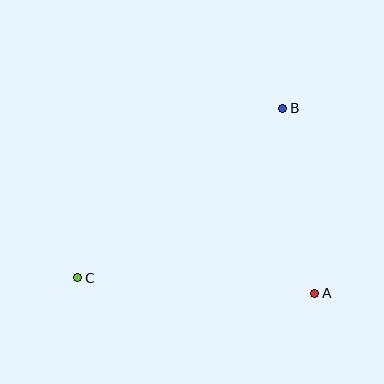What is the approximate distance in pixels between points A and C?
The distance between A and C is approximately 238 pixels.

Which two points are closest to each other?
Points A and B are closest to each other.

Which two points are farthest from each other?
Points B and C are farthest from each other.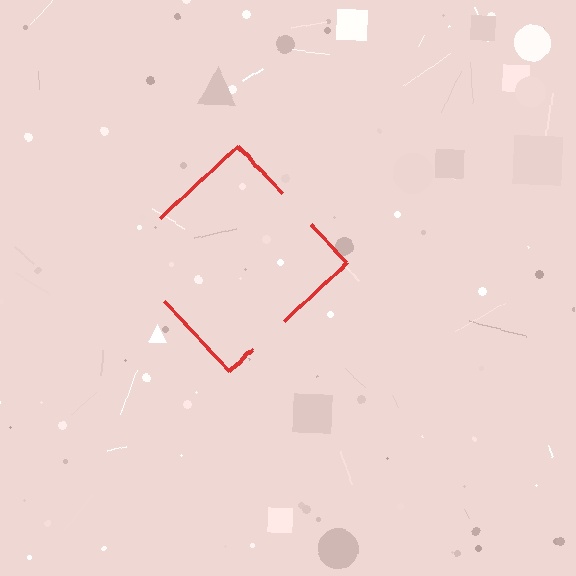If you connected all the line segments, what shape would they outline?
They would outline a diamond.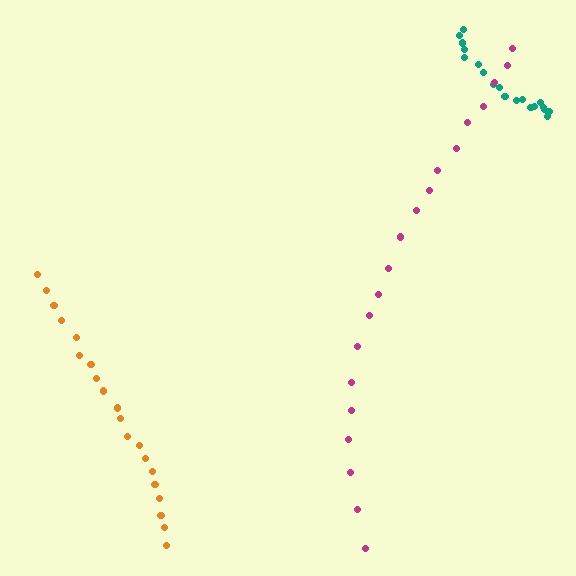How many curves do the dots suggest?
There are 3 distinct paths.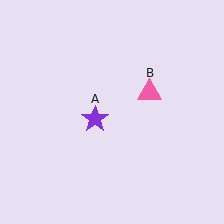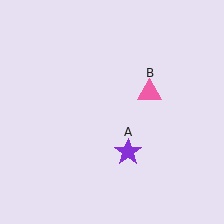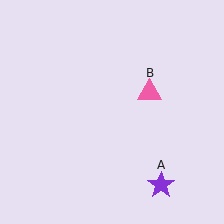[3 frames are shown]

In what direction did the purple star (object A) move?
The purple star (object A) moved down and to the right.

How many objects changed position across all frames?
1 object changed position: purple star (object A).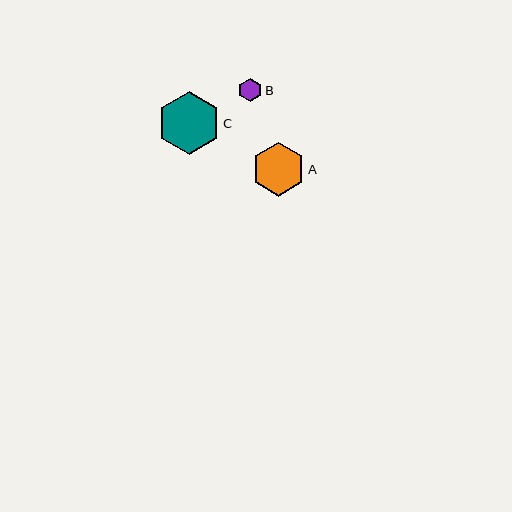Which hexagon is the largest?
Hexagon C is the largest with a size of approximately 63 pixels.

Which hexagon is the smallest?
Hexagon B is the smallest with a size of approximately 23 pixels.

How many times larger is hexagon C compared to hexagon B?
Hexagon C is approximately 2.7 times the size of hexagon B.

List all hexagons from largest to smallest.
From largest to smallest: C, A, B.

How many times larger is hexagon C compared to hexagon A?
Hexagon C is approximately 1.2 times the size of hexagon A.